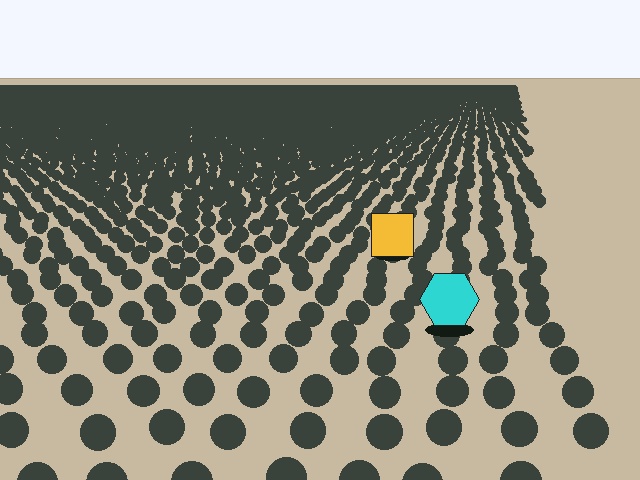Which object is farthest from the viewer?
The yellow square is farthest from the viewer. It appears smaller and the ground texture around it is denser.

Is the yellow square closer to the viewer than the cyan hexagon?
No. The cyan hexagon is closer — you can tell from the texture gradient: the ground texture is coarser near it.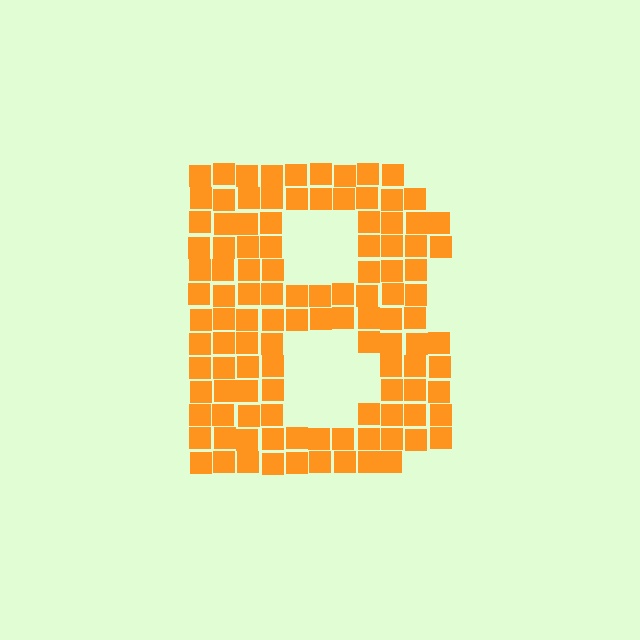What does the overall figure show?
The overall figure shows the letter B.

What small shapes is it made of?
It is made of small squares.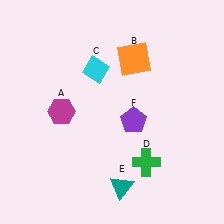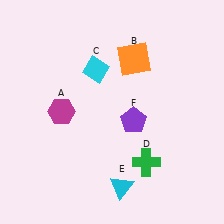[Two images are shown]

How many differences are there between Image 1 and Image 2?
There is 1 difference between the two images.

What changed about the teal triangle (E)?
In Image 1, E is teal. In Image 2, it changed to cyan.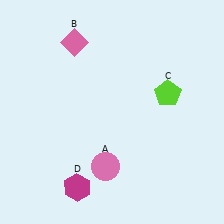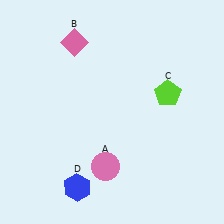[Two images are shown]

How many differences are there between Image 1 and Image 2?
There is 1 difference between the two images.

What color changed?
The hexagon (D) changed from magenta in Image 1 to blue in Image 2.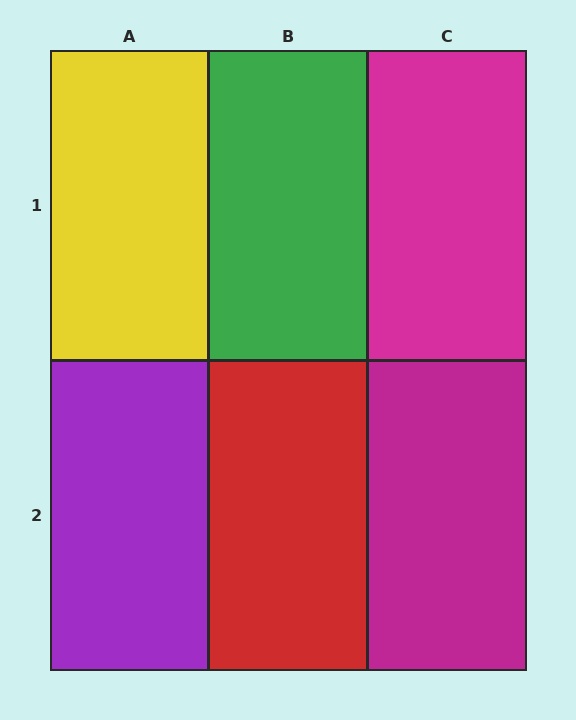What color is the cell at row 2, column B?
Red.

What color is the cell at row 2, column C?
Magenta.